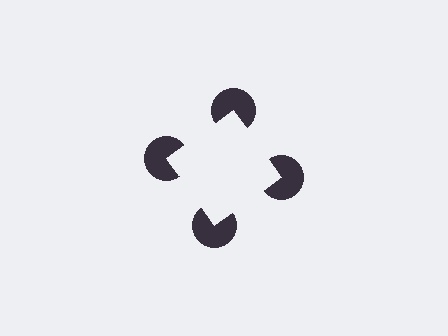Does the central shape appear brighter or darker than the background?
It typically appears slightly brighter than the background, even though no actual brightness change is drawn.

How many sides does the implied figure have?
4 sides.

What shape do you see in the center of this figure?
An illusory square — its edges are inferred from the aligned wedge cuts in the pac-man discs, not physically drawn.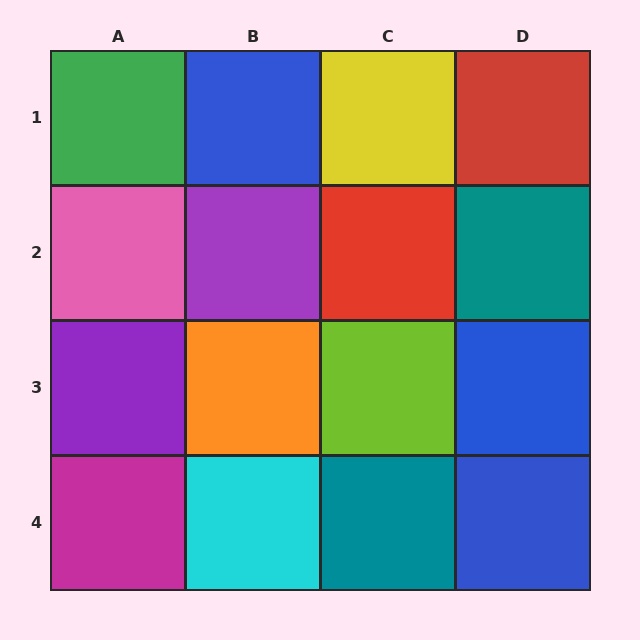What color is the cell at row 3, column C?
Lime.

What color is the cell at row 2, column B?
Purple.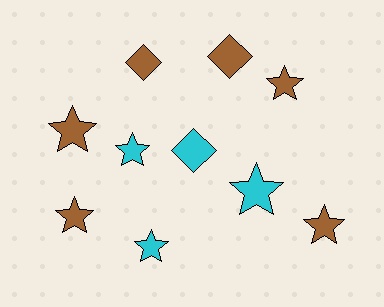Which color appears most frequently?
Brown, with 6 objects.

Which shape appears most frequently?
Star, with 7 objects.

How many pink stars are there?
There are no pink stars.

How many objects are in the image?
There are 10 objects.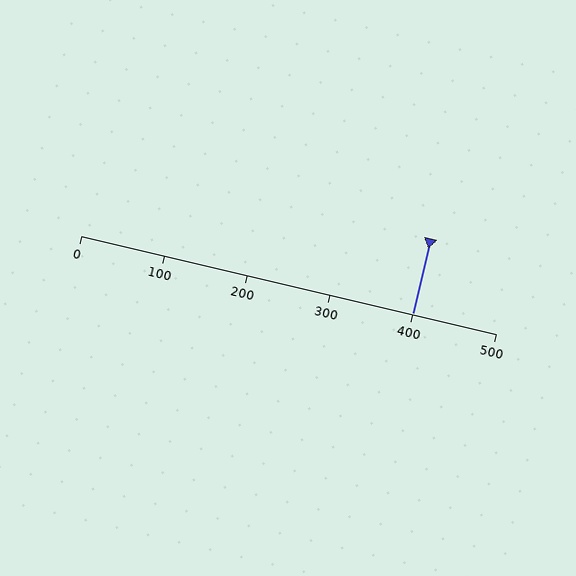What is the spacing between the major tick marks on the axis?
The major ticks are spaced 100 apart.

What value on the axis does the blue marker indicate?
The marker indicates approximately 400.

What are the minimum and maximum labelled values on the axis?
The axis runs from 0 to 500.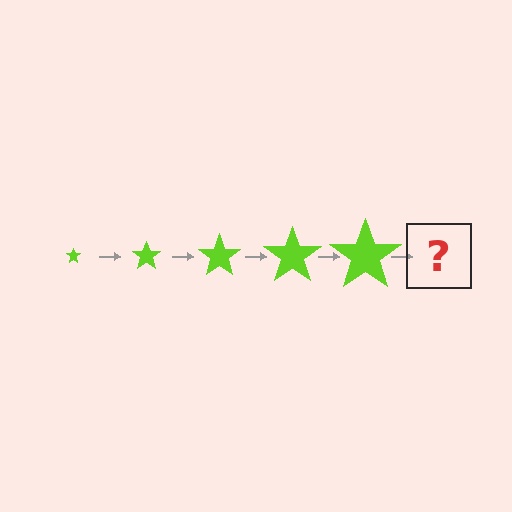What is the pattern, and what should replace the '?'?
The pattern is that the star gets progressively larger each step. The '?' should be a lime star, larger than the previous one.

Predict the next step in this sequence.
The next step is a lime star, larger than the previous one.